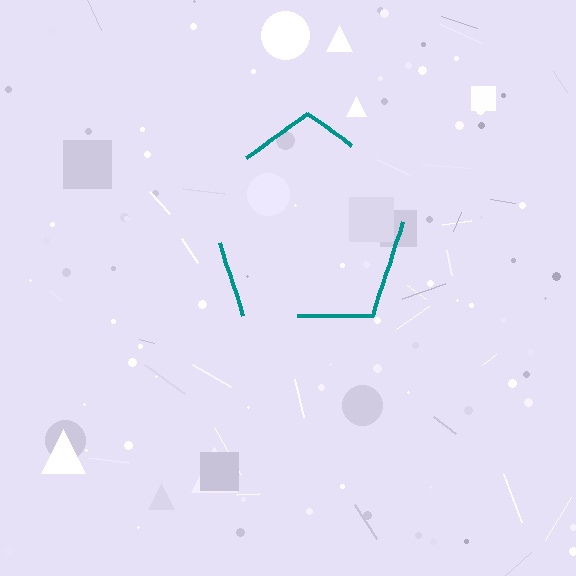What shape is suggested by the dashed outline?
The dashed outline suggests a pentagon.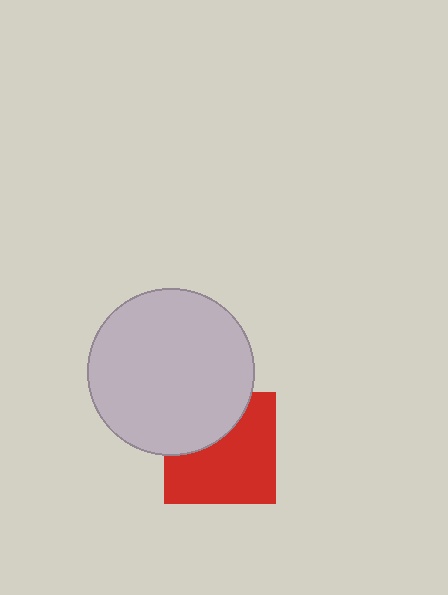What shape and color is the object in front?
The object in front is a light gray circle.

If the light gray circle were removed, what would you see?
You would see the complete red square.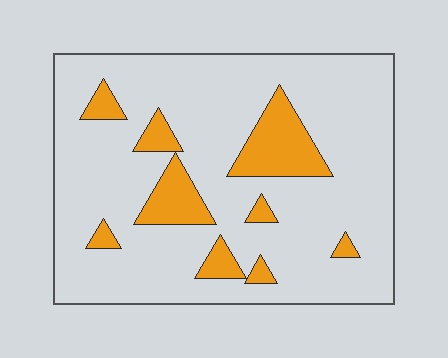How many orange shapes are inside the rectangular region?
9.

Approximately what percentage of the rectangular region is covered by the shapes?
Approximately 15%.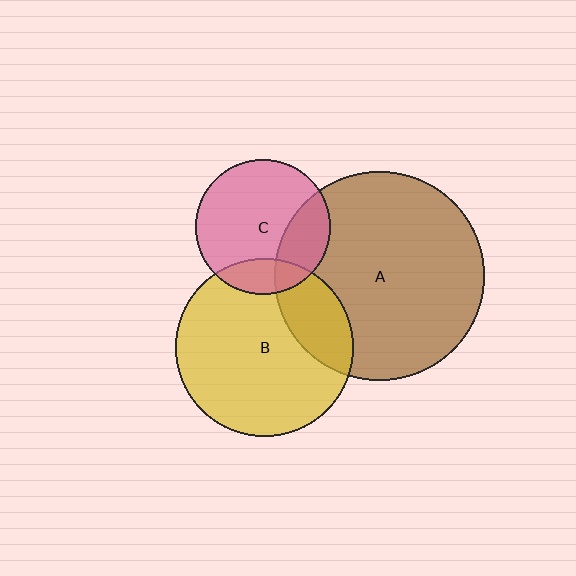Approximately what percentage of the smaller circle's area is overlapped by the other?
Approximately 25%.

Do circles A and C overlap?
Yes.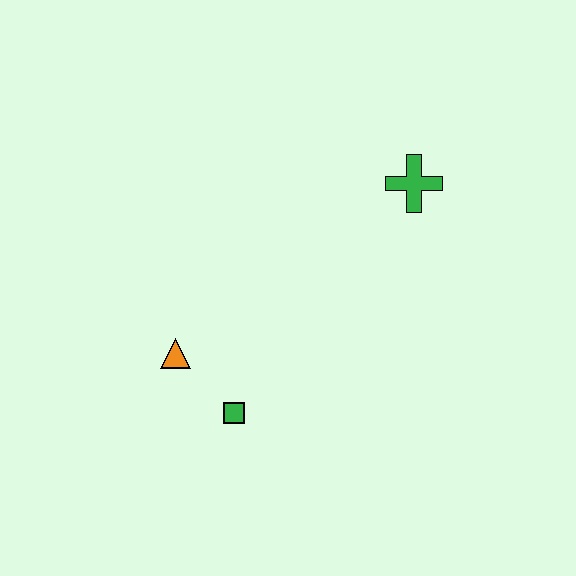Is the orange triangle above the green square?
Yes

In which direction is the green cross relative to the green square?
The green cross is above the green square.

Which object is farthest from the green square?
The green cross is farthest from the green square.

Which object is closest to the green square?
The orange triangle is closest to the green square.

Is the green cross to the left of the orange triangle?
No